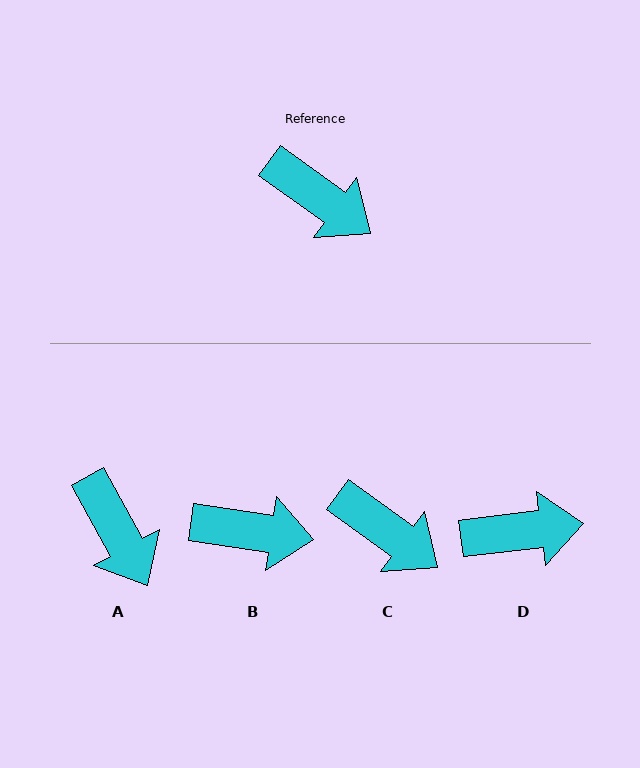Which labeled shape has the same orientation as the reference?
C.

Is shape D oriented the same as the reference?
No, it is off by about 43 degrees.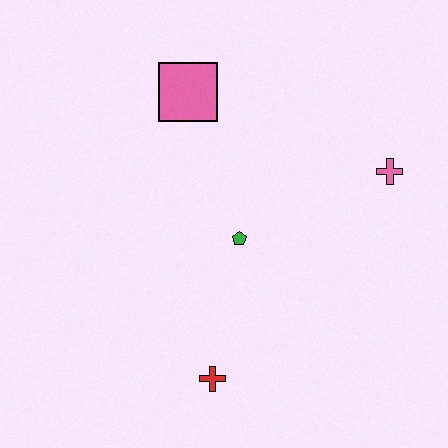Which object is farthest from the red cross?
The pink square is farthest from the red cross.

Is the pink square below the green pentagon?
No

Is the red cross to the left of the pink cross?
Yes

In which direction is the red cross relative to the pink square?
The red cross is below the pink square.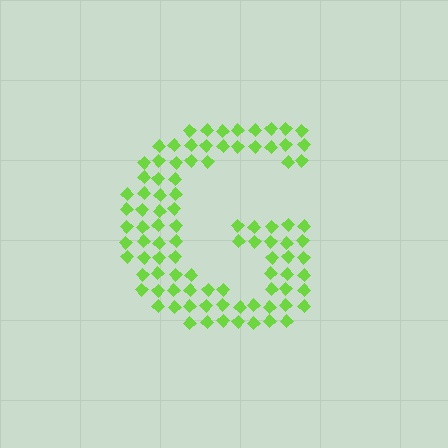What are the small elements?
The small elements are diamonds.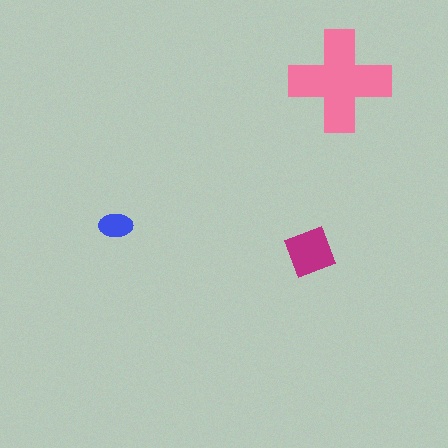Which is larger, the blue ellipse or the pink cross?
The pink cross.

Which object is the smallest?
The blue ellipse.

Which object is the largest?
The pink cross.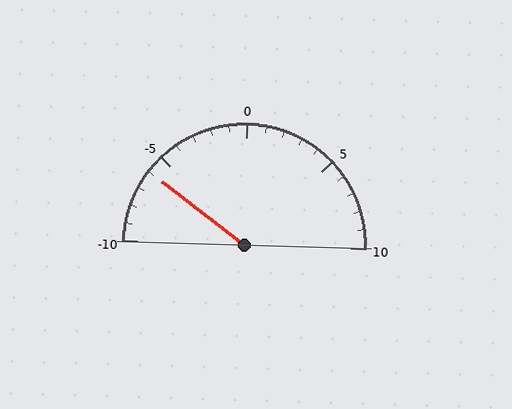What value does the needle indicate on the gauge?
The needle indicates approximately -6.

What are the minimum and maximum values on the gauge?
The gauge ranges from -10 to 10.